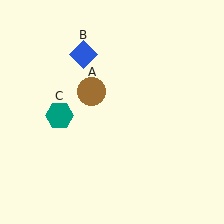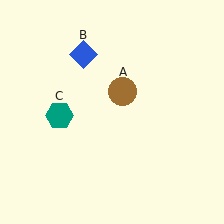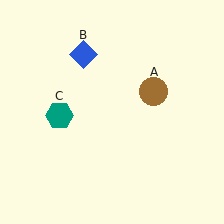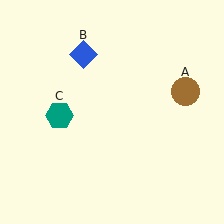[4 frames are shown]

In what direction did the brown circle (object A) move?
The brown circle (object A) moved right.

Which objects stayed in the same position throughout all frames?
Blue diamond (object B) and teal hexagon (object C) remained stationary.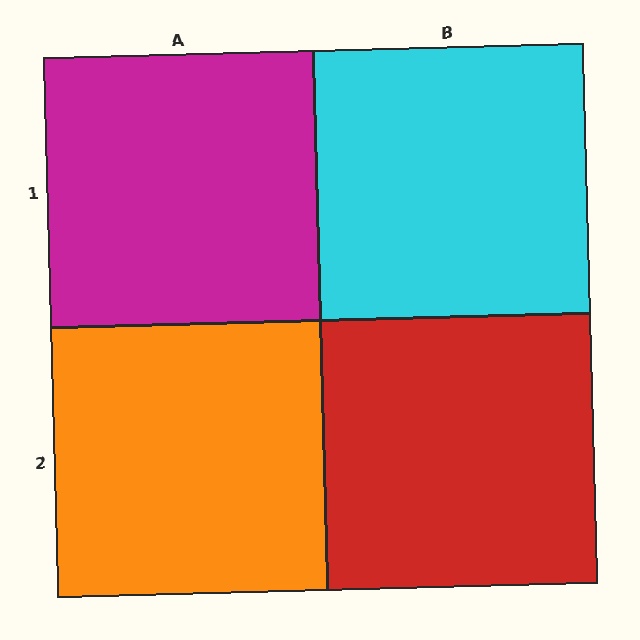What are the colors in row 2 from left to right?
Orange, red.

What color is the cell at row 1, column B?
Cyan.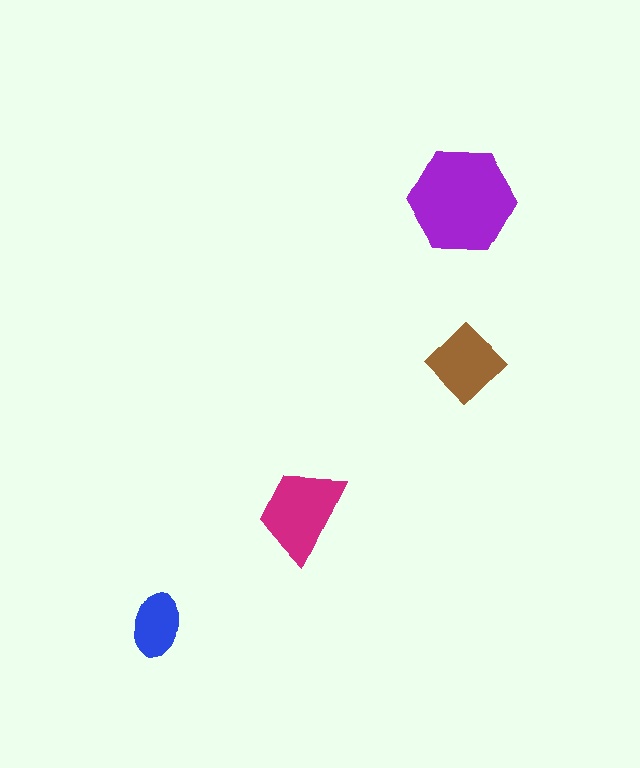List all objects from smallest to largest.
The blue ellipse, the brown diamond, the magenta trapezoid, the purple hexagon.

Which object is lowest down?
The blue ellipse is bottommost.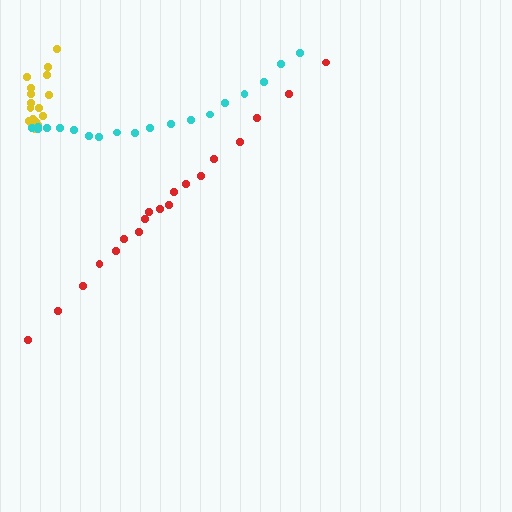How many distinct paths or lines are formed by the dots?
There are 3 distinct paths.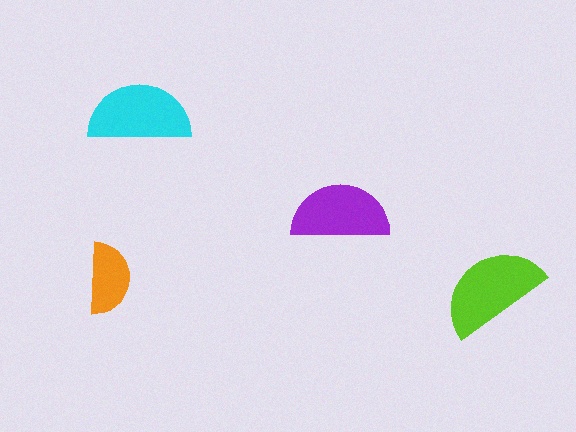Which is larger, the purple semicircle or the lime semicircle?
The lime one.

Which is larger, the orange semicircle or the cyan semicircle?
The cyan one.